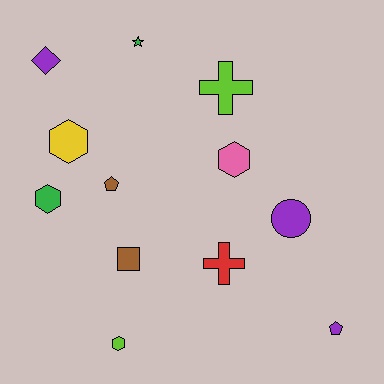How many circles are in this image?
There is 1 circle.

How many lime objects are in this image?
There are 2 lime objects.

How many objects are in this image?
There are 12 objects.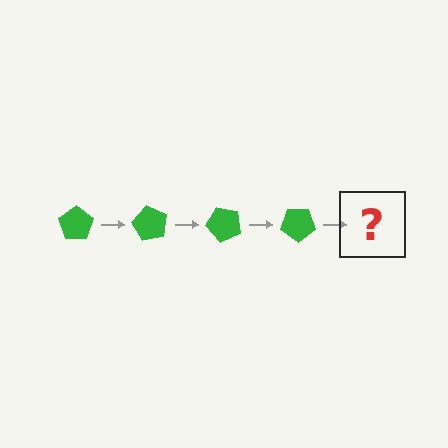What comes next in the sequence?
The next element should be a green pentagon rotated 240 degrees.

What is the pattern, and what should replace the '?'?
The pattern is that the pentagon rotates 60 degrees each step. The '?' should be a green pentagon rotated 240 degrees.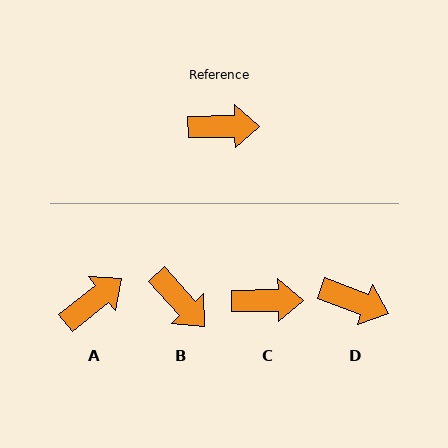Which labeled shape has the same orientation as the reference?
C.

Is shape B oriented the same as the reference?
No, it is off by about 48 degrees.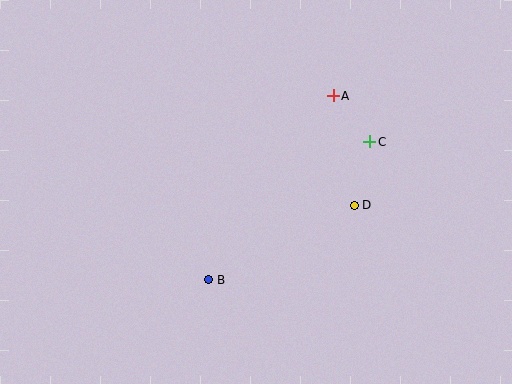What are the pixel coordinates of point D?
Point D is at (354, 205).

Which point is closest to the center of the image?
Point D at (354, 205) is closest to the center.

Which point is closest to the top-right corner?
Point C is closest to the top-right corner.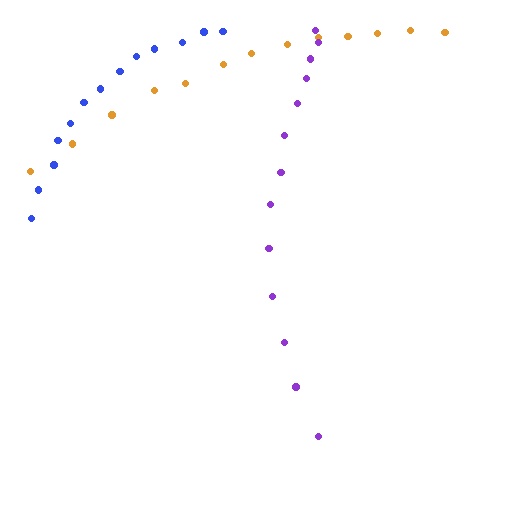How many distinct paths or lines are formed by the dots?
There are 3 distinct paths.